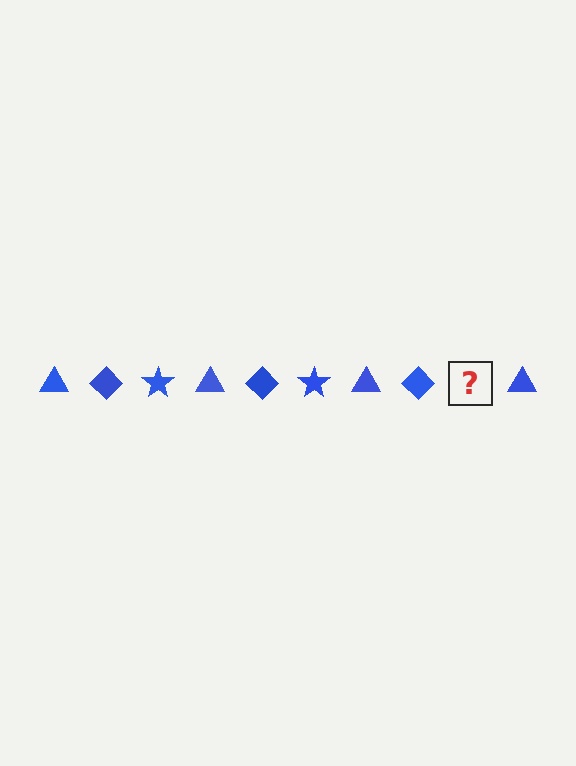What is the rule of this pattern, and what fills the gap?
The rule is that the pattern cycles through triangle, diamond, star shapes in blue. The gap should be filled with a blue star.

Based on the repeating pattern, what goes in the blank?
The blank should be a blue star.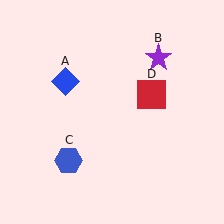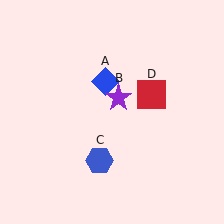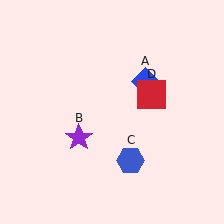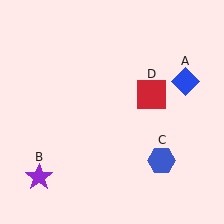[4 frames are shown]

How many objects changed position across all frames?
3 objects changed position: blue diamond (object A), purple star (object B), blue hexagon (object C).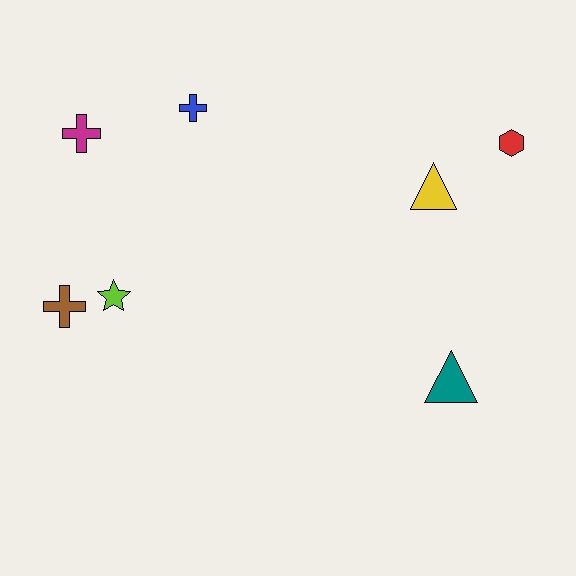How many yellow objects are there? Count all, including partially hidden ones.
There is 1 yellow object.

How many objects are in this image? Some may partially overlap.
There are 7 objects.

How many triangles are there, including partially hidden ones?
There are 2 triangles.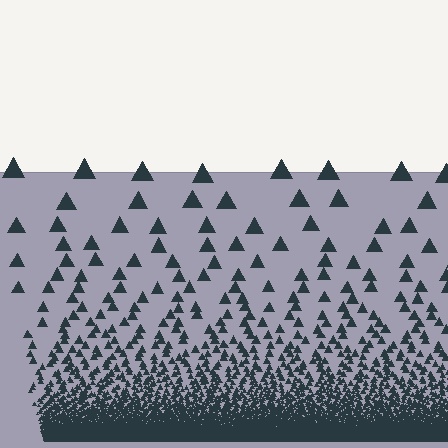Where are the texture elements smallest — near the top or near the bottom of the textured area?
Near the bottom.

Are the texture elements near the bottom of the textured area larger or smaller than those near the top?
Smaller. The gradient is inverted — elements near the bottom are smaller and denser.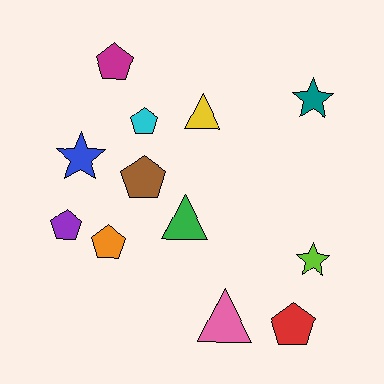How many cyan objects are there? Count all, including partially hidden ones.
There is 1 cyan object.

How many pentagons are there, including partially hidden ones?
There are 6 pentagons.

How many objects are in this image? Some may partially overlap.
There are 12 objects.